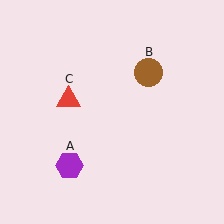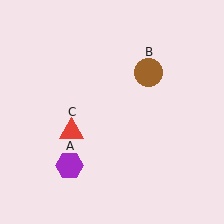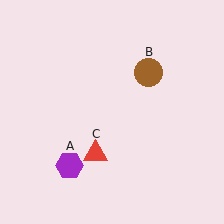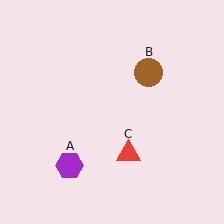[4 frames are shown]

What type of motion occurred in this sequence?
The red triangle (object C) rotated counterclockwise around the center of the scene.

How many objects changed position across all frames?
1 object changed position: red triangle (object C).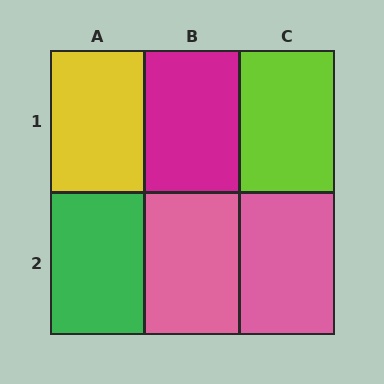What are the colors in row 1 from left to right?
Yellow, magenta, lime.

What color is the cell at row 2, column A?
Green.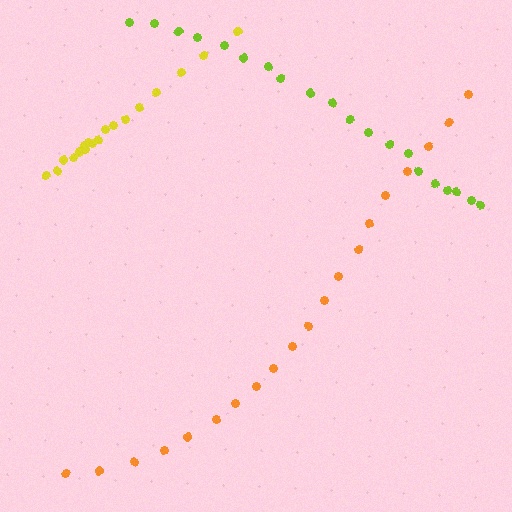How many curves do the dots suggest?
There are 3 distinct paths.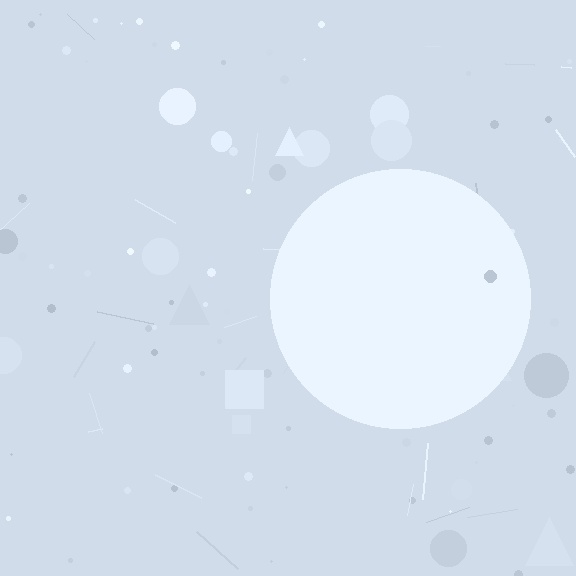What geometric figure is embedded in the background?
A circle is embedded in the background.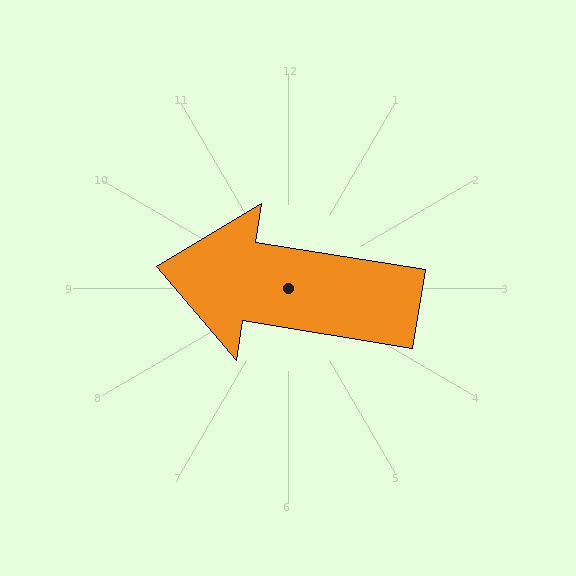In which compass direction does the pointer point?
West.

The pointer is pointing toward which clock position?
Roughly 9 o'clock.